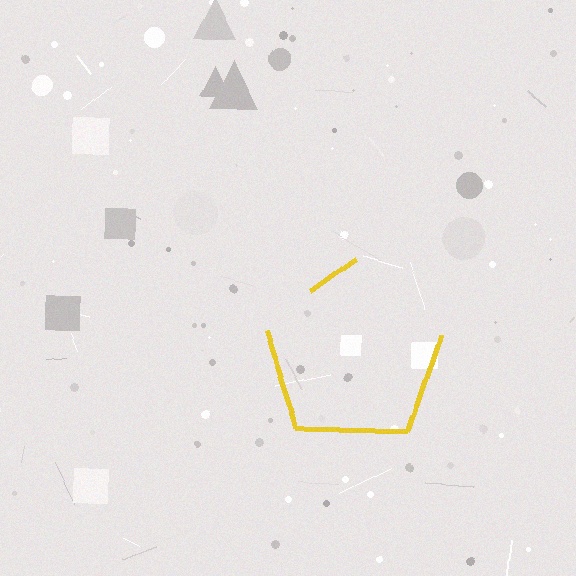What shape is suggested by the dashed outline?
The dashed outline suggests a pentagon.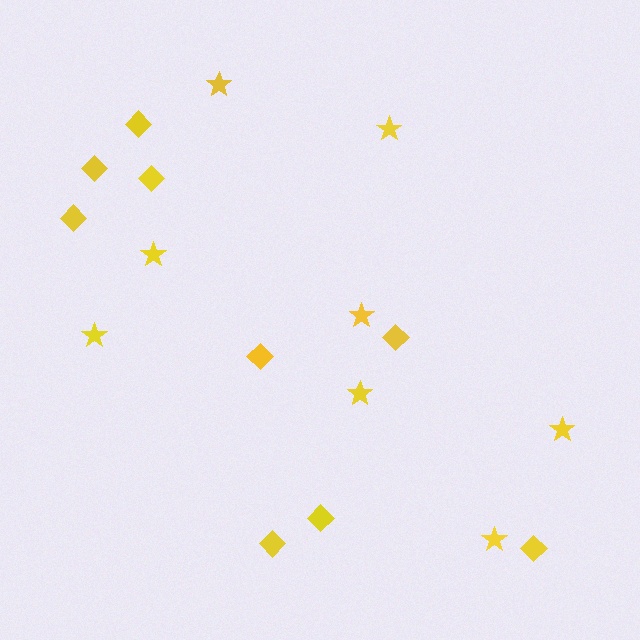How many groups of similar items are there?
There are 2 groups: one group of stars (8) and one group of diamonds (9).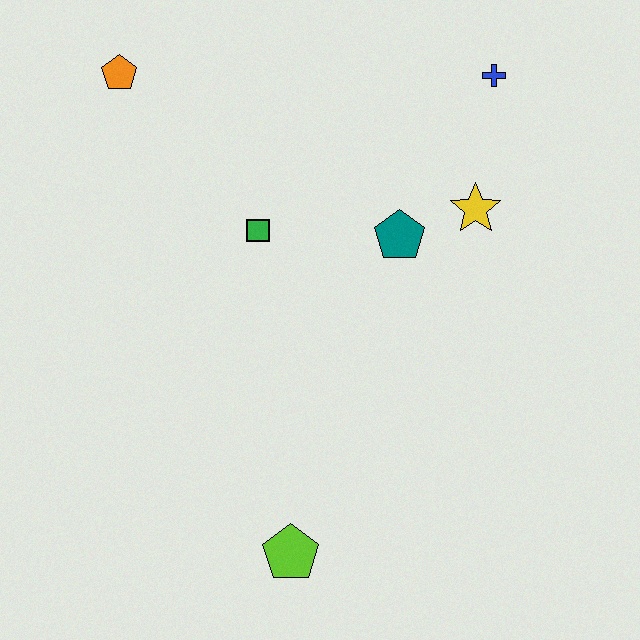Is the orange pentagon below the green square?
No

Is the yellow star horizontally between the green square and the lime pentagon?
No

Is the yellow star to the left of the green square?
No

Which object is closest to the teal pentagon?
The yellow star is closest to the teal pentagon.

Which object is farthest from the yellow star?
The lime pentagon is farthest from the yellow star.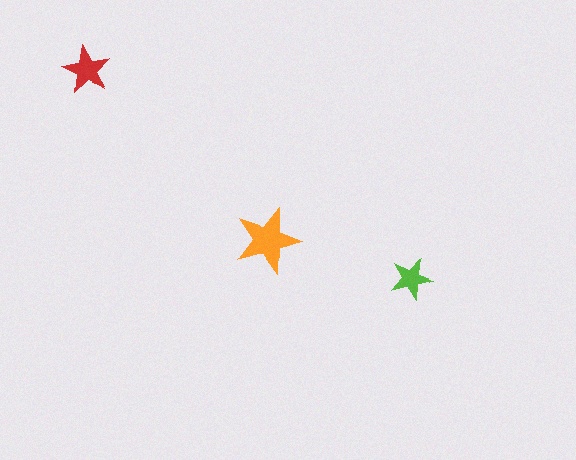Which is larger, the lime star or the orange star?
The orange one.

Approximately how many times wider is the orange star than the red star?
About 1.5 times wider.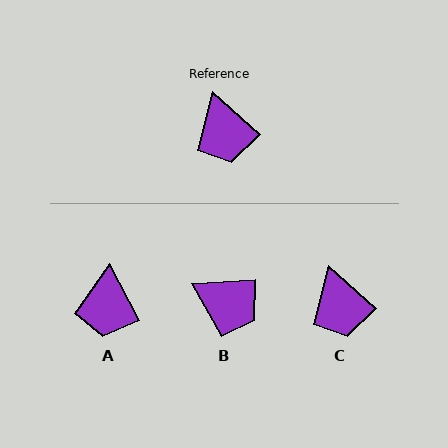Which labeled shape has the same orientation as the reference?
C.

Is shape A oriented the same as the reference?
No, it is off by about 21 degrees.